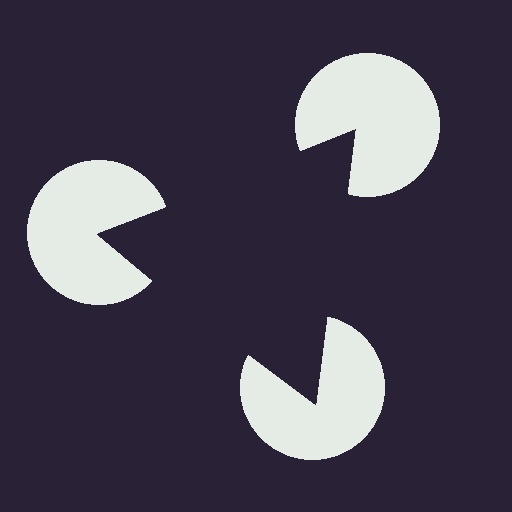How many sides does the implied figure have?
3 sides.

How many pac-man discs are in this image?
There are 3 — one at each vertex of the illusory triangle.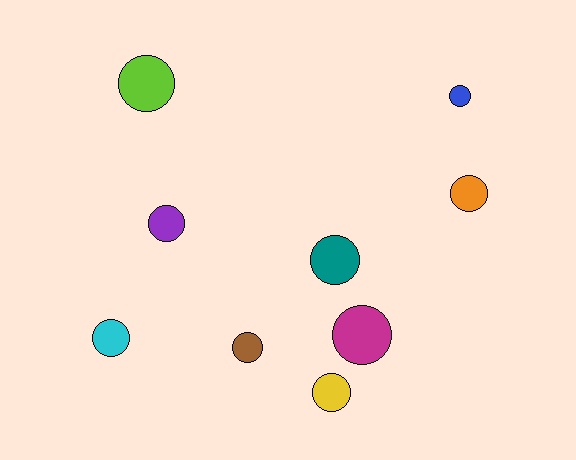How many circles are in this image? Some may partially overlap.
There are 9 circles.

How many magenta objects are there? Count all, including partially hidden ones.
There is 1 magenta object.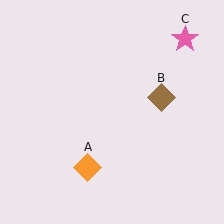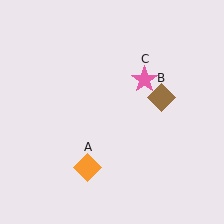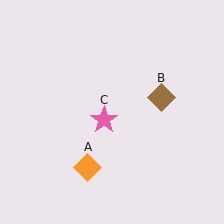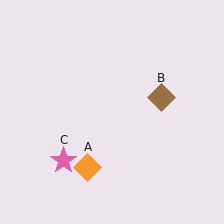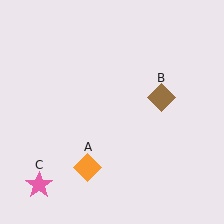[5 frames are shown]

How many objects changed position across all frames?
1 object changed position: pink star (object C).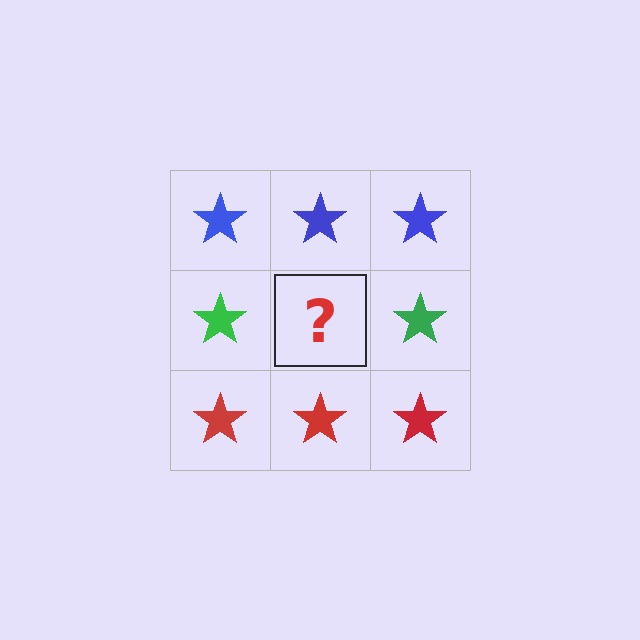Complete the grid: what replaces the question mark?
The question mark should be replaced with a green star.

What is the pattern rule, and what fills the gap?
The rule is that each row has a consistent color. The gap should be filled with a green star.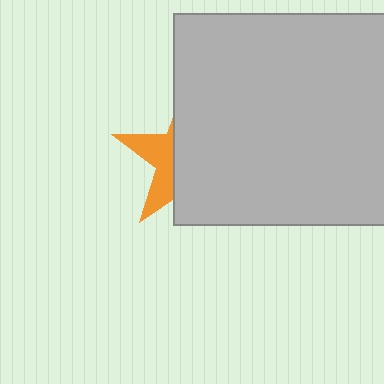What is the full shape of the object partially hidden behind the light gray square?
The partially hidden object is an orange star.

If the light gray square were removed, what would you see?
You would see the complete orange star.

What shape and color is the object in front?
The object in front is a light gray square.